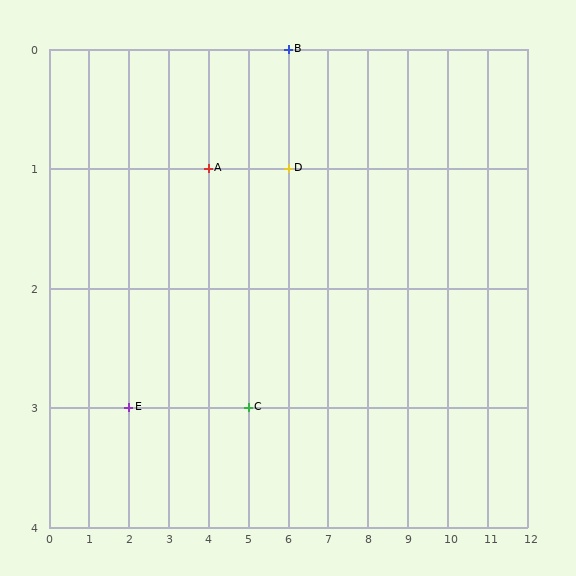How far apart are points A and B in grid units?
Points A and B are 2 columns and 1 row apart (about 2.2 grid units diagonally).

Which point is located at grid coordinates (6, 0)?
Point B is at (6, 0).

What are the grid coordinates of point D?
Point D is at grid coordinates (6, 1).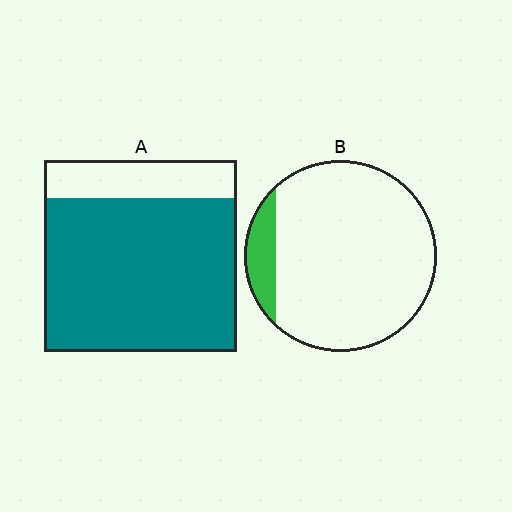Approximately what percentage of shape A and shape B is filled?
A is approximately 80% and B is approximately 10%.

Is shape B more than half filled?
No.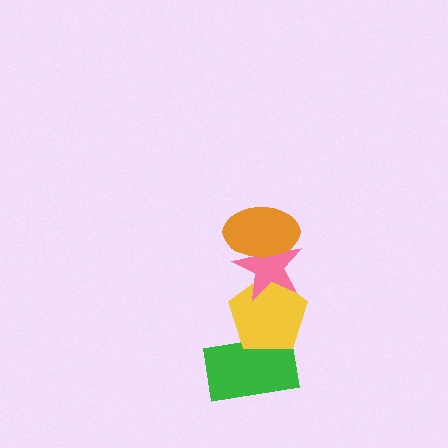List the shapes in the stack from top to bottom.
From top to bottom: the orange ellipse, the pink star, the yellow pentagon, the green rectangle.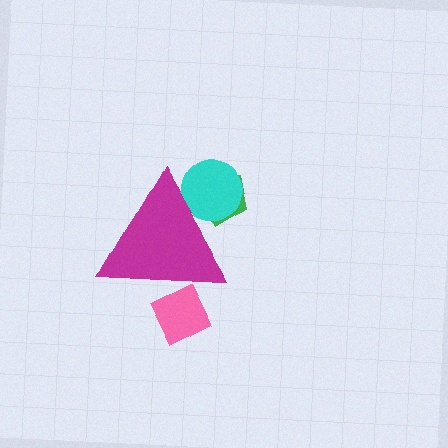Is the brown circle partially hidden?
Yes, the brown circle is partially hidden behind the magenta triangle.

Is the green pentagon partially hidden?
Yes, the green pentagon is partially hidden behind the magenta triangle.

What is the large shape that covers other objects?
A magenta triangle.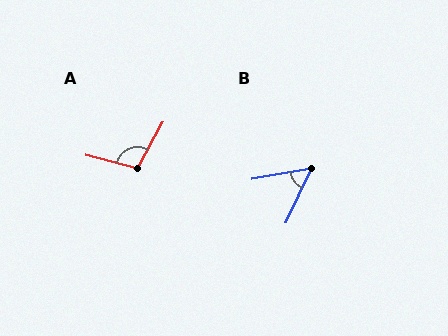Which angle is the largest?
A, at approximately 104 degrees.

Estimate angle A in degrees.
Approximately 104 degrees.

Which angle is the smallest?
B, at approximately 55 degrees.